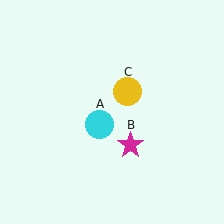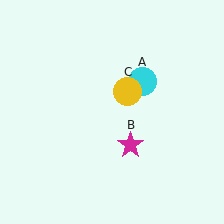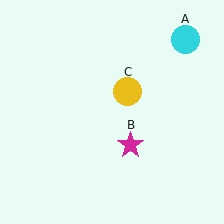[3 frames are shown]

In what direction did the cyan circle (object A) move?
The cyan circle (object A) moved up and to the right.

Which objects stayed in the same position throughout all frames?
Magenta star (object B) and yellow circle (object C) remained stationary.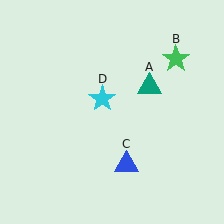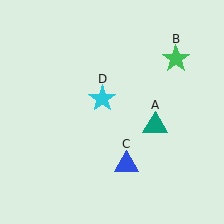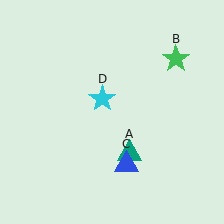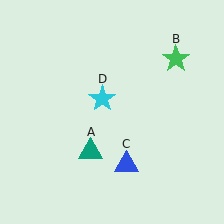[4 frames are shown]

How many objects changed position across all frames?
1 object changed position: teal triangle (object A).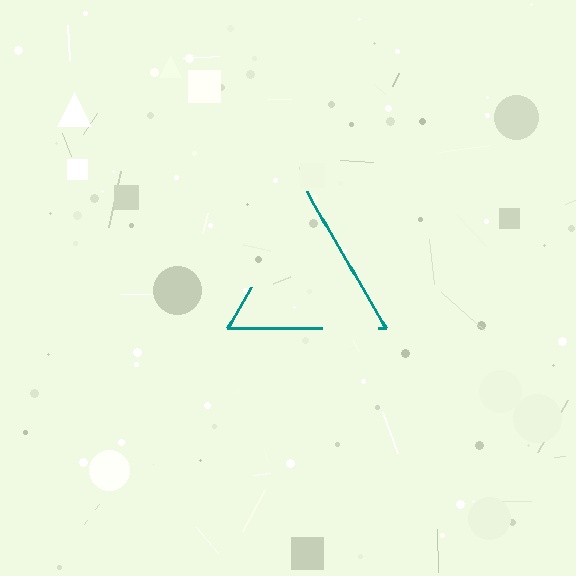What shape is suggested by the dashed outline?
The dashed outline suggests a triangle.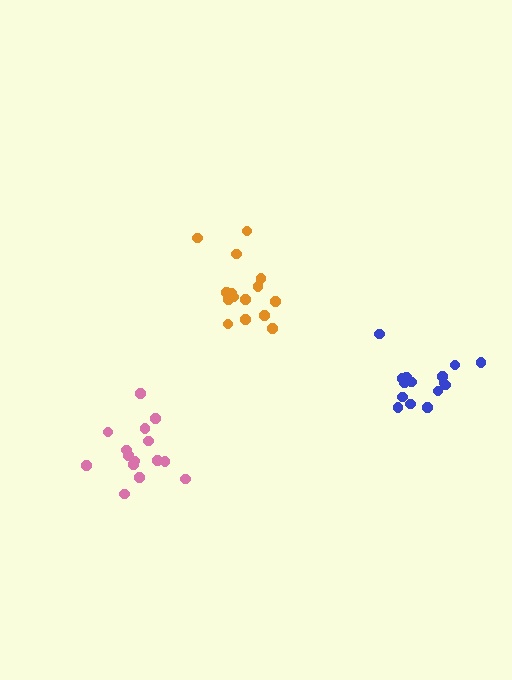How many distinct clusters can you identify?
There are 3 distinct clusters.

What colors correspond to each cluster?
The clusters are colored: orange, blue, pink.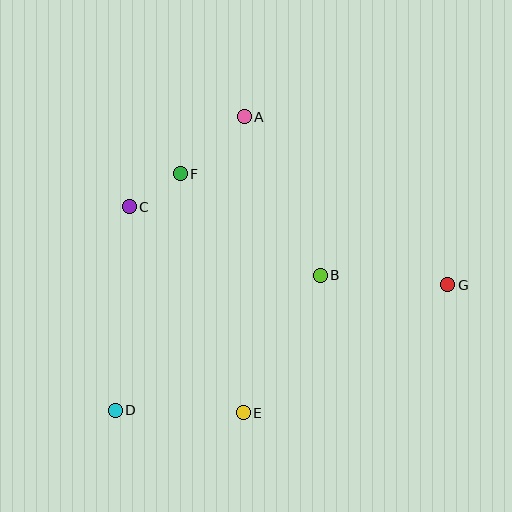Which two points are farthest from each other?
Points D and G are farthest from each other.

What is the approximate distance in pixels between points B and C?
The distance between B and C is approximately 203 pixels.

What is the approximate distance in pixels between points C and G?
The distance between C and G is approximately 328 pixels.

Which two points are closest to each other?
Points C and F are closest to each other.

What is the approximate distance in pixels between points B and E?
The distance between B and E is approximately 157 pixels.